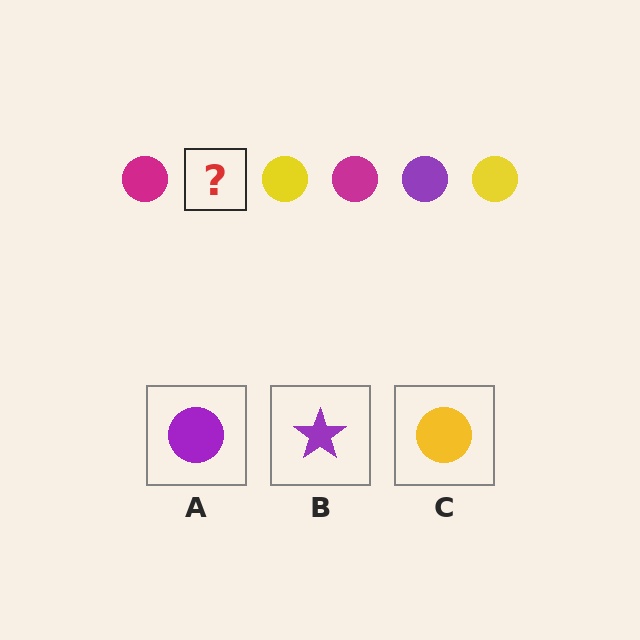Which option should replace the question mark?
Option A.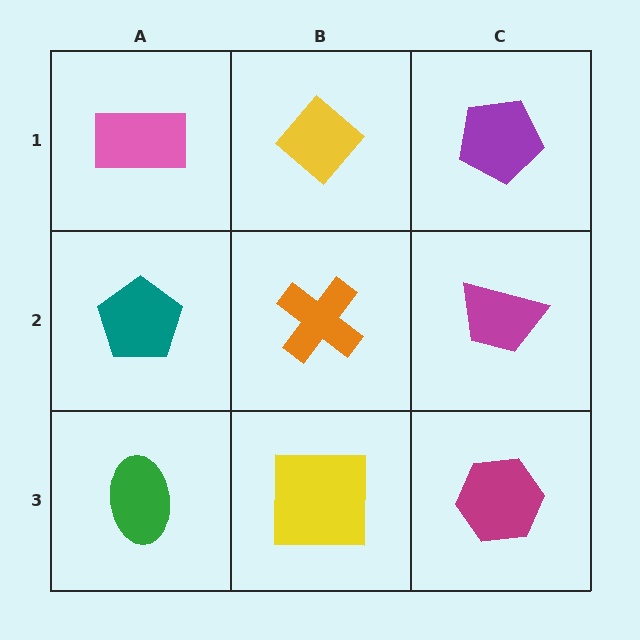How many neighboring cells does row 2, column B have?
4.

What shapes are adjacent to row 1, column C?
A magenta trapezoid (row 2, column C), a yellow diamond (row 1, column B).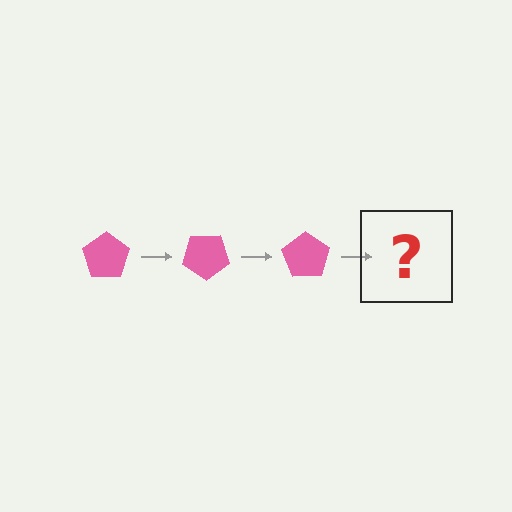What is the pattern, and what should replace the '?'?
The pattern is that the pentagon rotates 35 degrees each step. The '?' should be a pink pentagon rotated 105 degrees.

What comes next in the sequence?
The next element should be a pink pentagon rotated 105 degrees.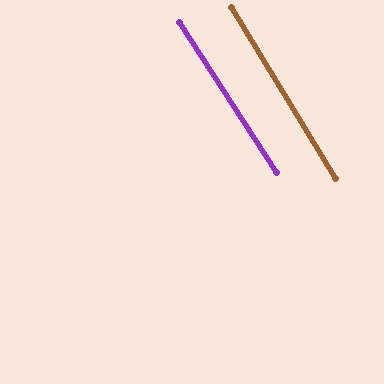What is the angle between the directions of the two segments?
Approximately 1 degree.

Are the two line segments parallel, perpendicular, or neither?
Parallel — their directions differ by only 1.5°.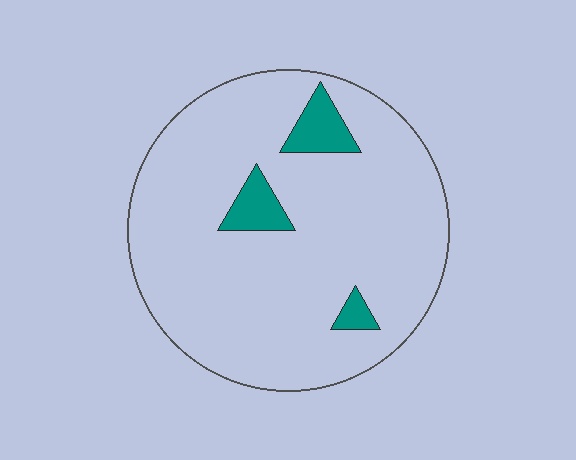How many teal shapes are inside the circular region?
3.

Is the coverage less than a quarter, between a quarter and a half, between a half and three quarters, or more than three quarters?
Less than a quarter.